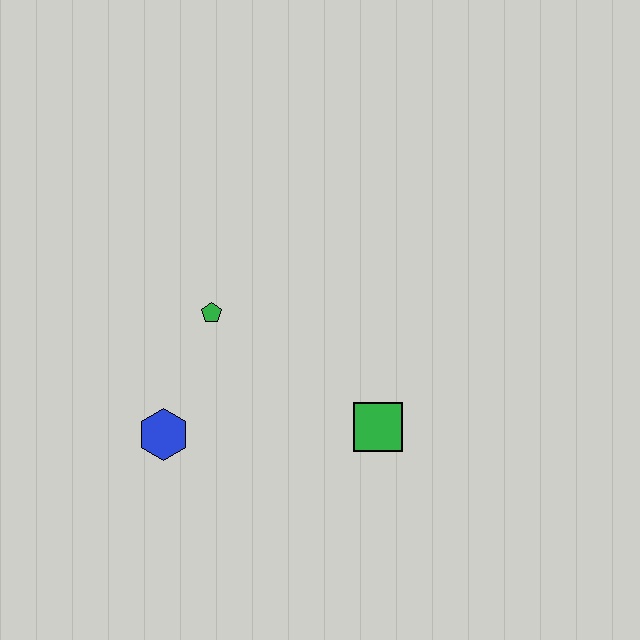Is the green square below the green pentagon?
Yes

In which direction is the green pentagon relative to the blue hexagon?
The green pentagon is above the blue hexagon.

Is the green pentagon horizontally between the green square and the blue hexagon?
Yes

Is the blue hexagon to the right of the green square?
No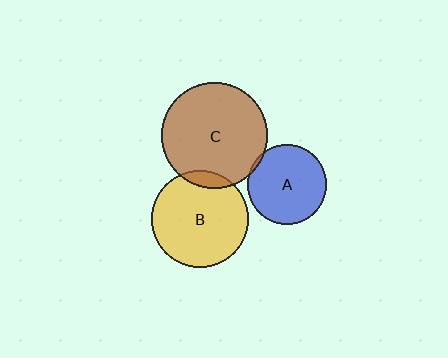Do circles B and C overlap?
Yes.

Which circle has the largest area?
Circle C (brown).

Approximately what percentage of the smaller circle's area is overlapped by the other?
Approximately 10%.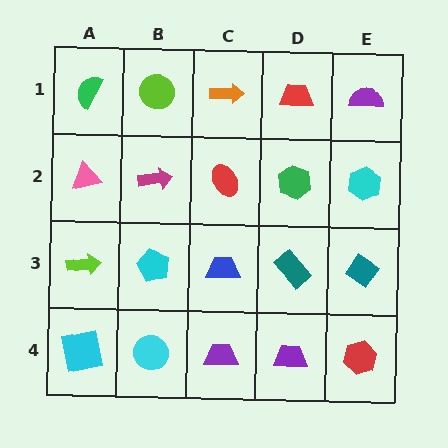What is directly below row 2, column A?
A lime arrow.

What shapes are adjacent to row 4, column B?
A cyan pentagon (row 3, column B), a cyan square (row 4, column A), a purple trapezoid (row 4, column C).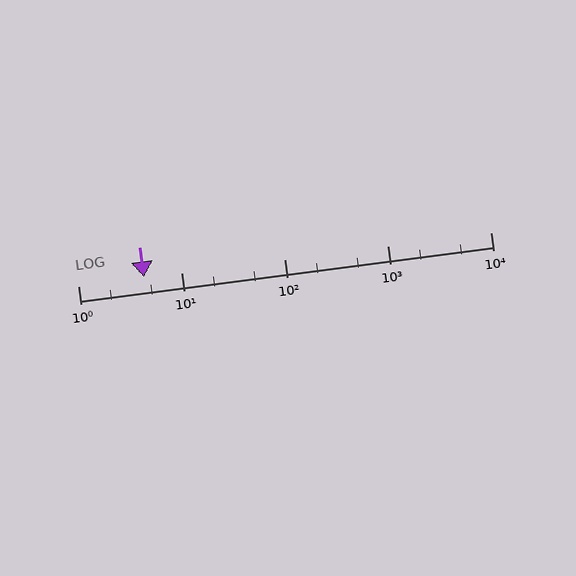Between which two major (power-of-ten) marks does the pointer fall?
The pointer is between 1 and 10.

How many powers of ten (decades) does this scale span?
The scale spans 4 decades, from 1 to 10000.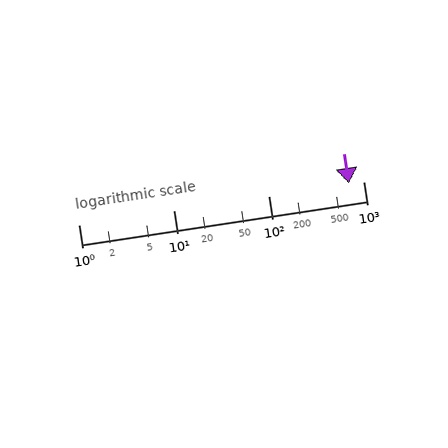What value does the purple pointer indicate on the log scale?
The pointer indicates approximately 700.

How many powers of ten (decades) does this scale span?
The scale spans 3 decades, from 1 to 1000.